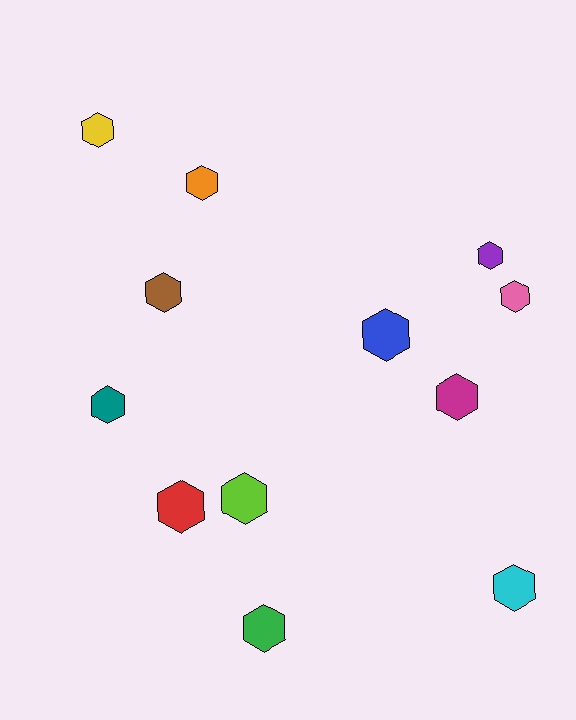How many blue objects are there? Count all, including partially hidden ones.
There is 1 blue object.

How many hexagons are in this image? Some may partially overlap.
There are 12 hexagons.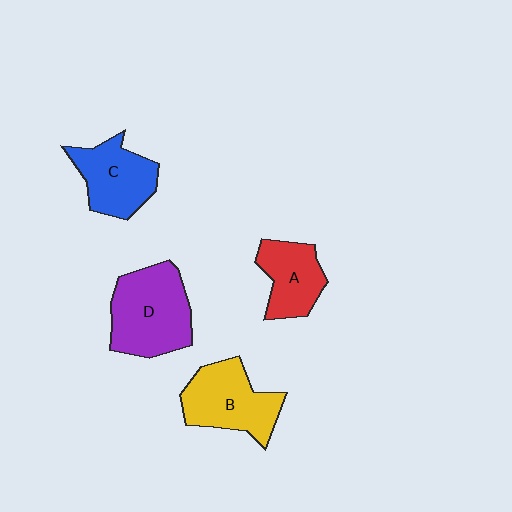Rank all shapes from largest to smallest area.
From largest to smallest: D (purple), B (yellow), C (blue), A (red).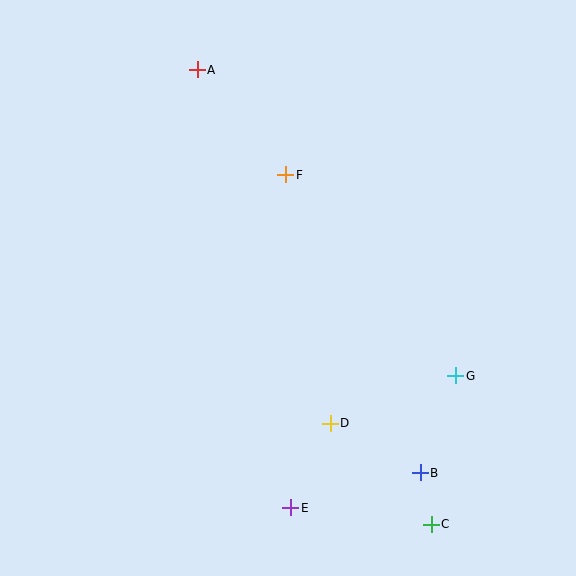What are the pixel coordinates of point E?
Point E is at (291, 508).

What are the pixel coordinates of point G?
Point G is at (456, 376).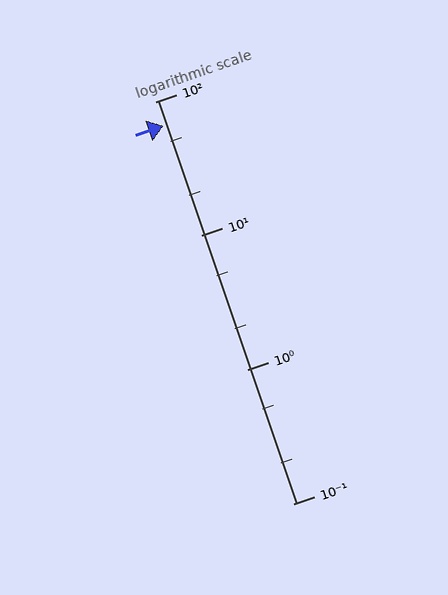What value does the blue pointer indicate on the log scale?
The pointer indicates approximately 66.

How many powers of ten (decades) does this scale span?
The scale spans 3 decades, from 0.1 to 100.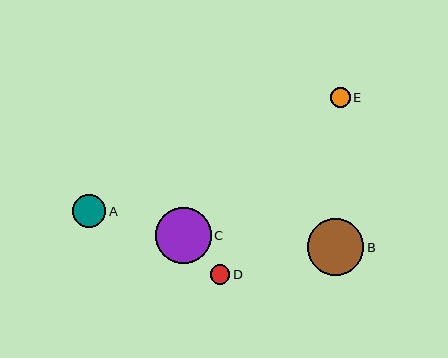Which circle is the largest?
Circle B is the largest with a size of approximately 57 pixels.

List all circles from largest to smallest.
From largest to smallest: B, C, A, E, D.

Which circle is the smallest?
Circle D is the smallest with a size of approximately 19 pixels.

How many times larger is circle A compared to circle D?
Circle A is approximately 1.7 times the size of circle D.